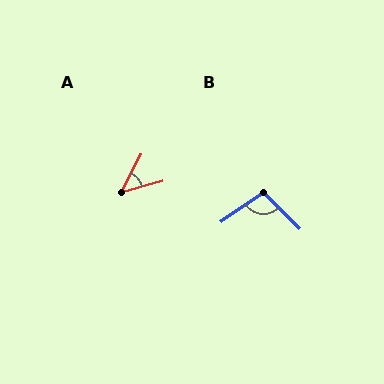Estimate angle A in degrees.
Approximately 49 degrees.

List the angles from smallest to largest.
A (49°), B (101°).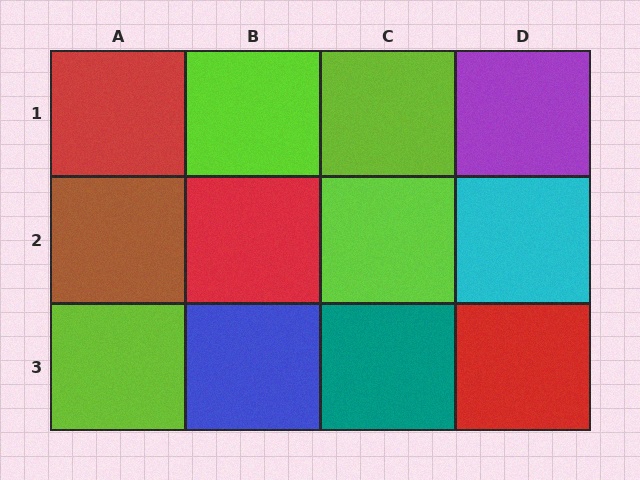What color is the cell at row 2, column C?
Lime.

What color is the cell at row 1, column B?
Lime.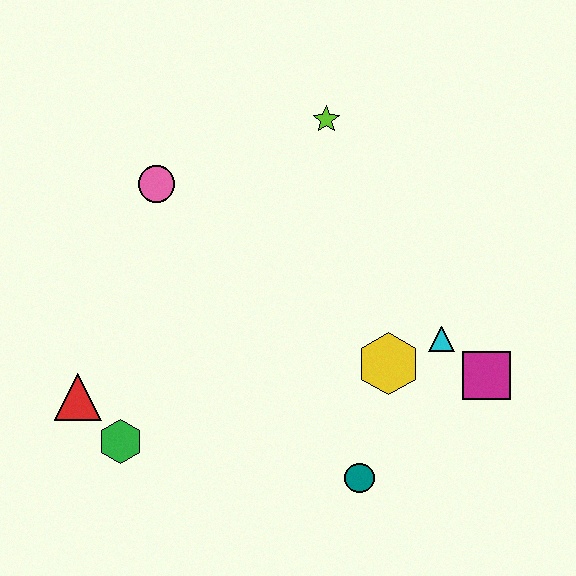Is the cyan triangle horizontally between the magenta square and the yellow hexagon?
Yes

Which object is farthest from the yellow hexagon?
The red triangle is farthest from the yellow hexagon.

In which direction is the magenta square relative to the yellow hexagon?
The magenta square is to the right of the yellow hexagon.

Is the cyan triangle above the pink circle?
No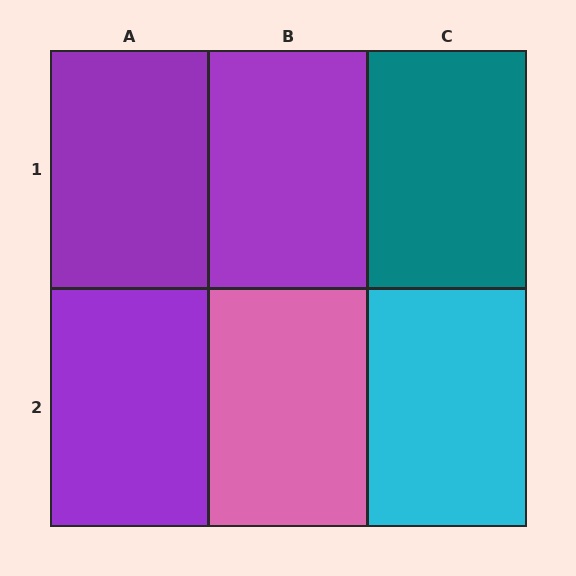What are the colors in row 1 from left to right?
Purple, purple, teal.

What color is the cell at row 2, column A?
Purple.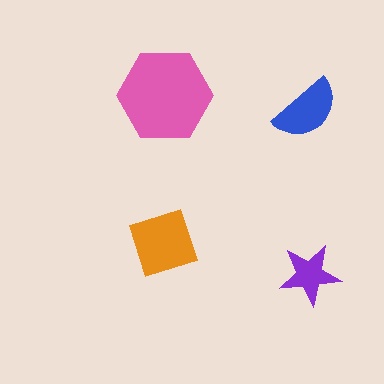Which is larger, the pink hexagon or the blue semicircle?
The pink hexagon.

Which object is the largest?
The pink hexagon.